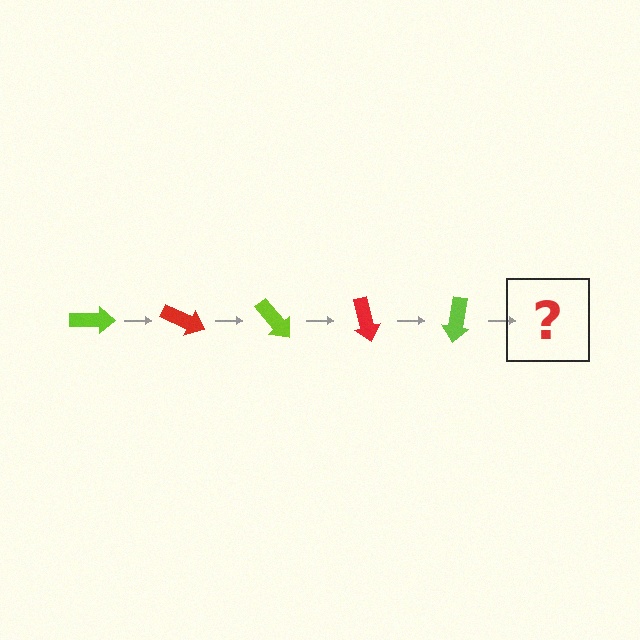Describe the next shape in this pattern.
It should be a red arrow, rotated 125 degrees from the start.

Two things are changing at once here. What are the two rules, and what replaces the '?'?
The two rules are that it rotates 25 degrees each step and the color cycles through lime and red. The '?' should be a red arrow, rotated 125 degrees from the start.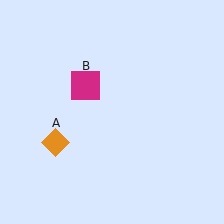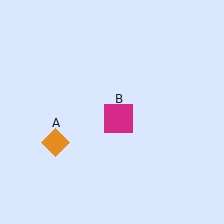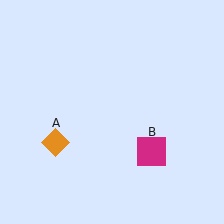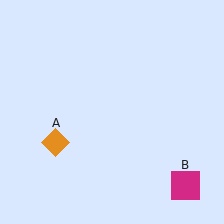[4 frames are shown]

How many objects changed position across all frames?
1 object changed position: magenta square (object B).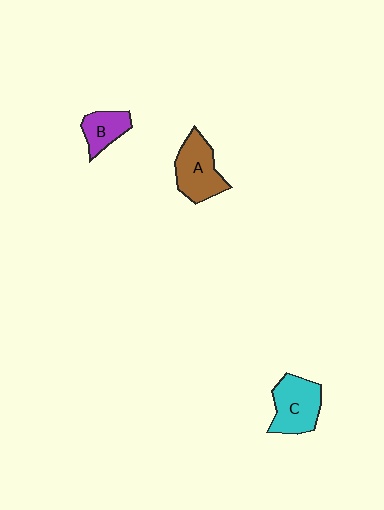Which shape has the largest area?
Shape A (brown).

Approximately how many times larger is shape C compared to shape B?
Approximately 1.6 times.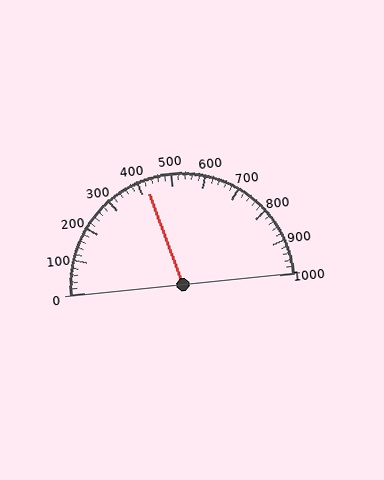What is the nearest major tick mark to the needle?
The nearest major tick mark is 400.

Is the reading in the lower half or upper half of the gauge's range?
The reading is in the lower half of the range (0 to 1000).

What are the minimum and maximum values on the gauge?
The gauge ranges from 0 to 1000.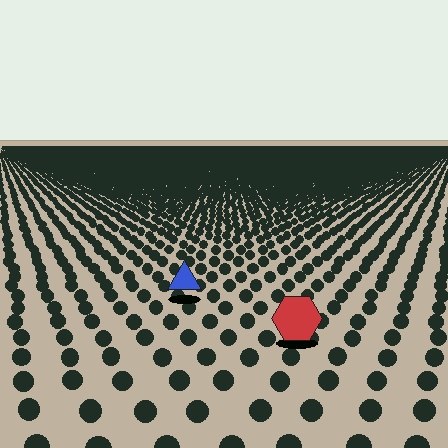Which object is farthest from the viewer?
The blue triangle is farthest from the viewer. It appears smaller and the ground texture around it is denser.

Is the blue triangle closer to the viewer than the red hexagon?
No. The red hexagon is closer — you can tell from the texture gradient: the ground texture is coarser near it.